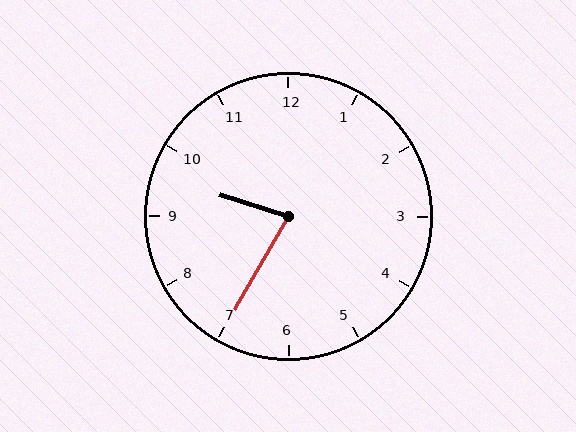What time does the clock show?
9:35.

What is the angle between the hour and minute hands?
Approximately 78 degrees.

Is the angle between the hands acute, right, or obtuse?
It is acute.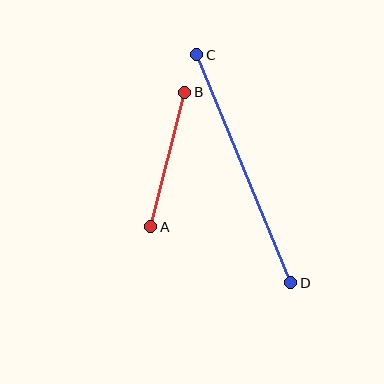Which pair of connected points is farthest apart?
Points C and D are farthest apart.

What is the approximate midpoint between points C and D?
The midpoint is at approximately (244, 169) pixels.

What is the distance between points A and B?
The distance is approximately 139 pixels.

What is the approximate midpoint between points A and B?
The midpoint is at approximately (168, 159) pixels.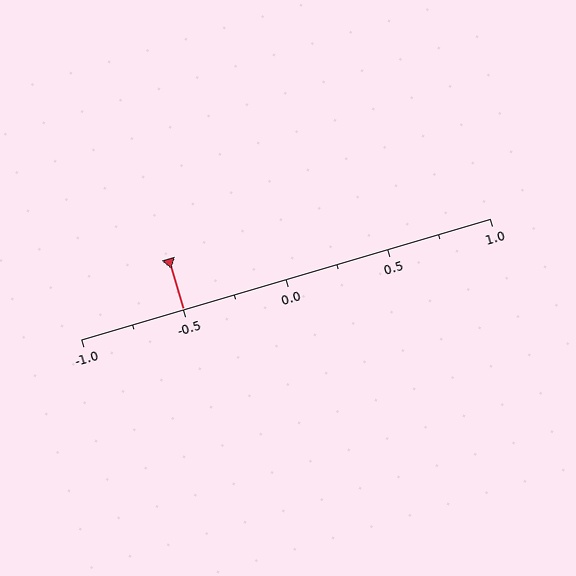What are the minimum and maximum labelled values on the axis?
The axis runs from -1.0 to 1.0.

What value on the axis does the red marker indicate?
The marker indicates approximately -0.5.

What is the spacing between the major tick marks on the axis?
The major ticks are spaced 0.5 apart.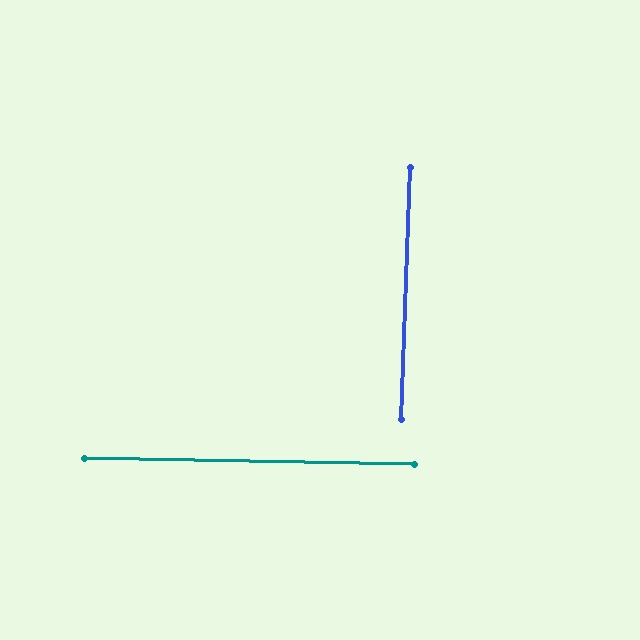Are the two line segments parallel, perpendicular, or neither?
Perpendicular — they meet at approximately 89°.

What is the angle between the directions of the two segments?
Approximately 89 degrees.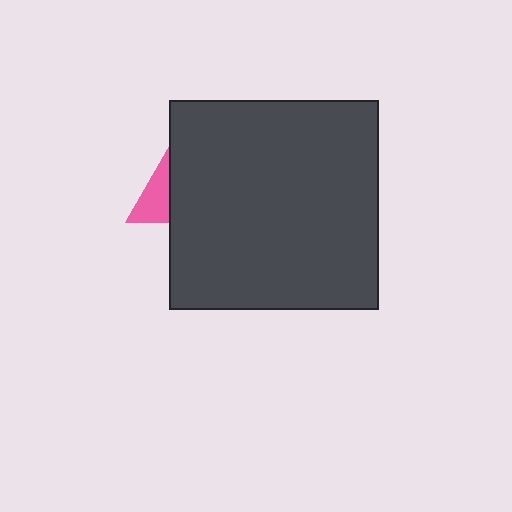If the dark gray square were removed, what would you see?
You would see the complete pink triangle.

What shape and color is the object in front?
The object in front is a dark gray square.